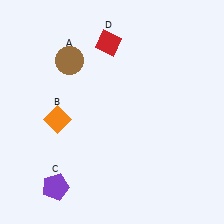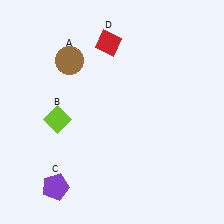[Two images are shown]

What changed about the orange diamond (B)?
In Image 1, B is orange. In Image 2, it changed to lime.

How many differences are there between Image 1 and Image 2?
There is 1 difference between the two images.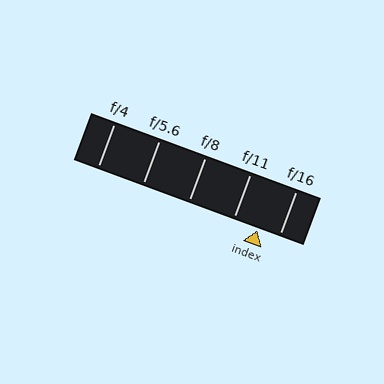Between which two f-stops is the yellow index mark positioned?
The index mark is between f/11 and f/16.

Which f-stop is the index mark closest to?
The index mark is closest to f/16.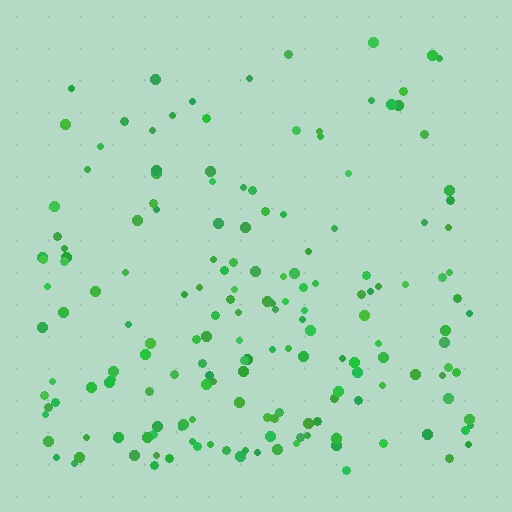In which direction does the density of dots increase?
From top to bottom, with the bottom side densest.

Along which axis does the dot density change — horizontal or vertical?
Vertical.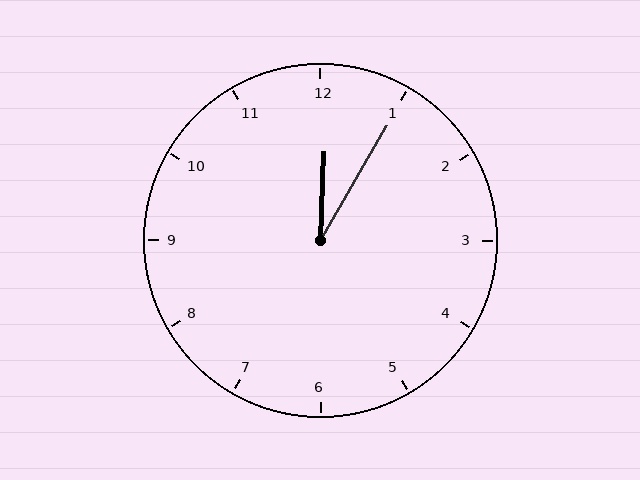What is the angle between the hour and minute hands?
Approximately 28 degrees.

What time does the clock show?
12:05.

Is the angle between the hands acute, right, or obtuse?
It is acute.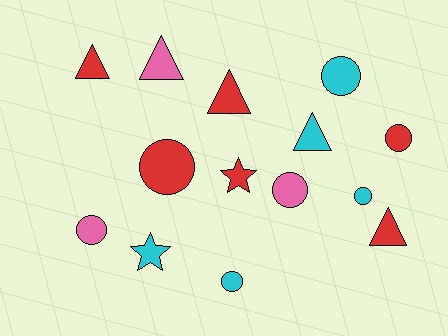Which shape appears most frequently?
Circle, with 7 objects.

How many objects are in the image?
There are 14 objects.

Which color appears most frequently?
Red, with 6 objects.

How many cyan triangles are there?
There is 1 cyan triangle.